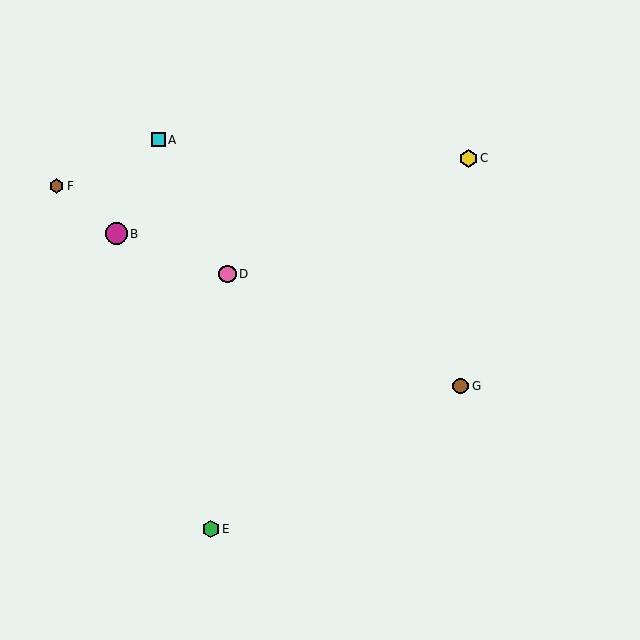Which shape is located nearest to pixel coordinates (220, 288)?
The pink circle (labeled D) at (227, 274) is nearest to that location.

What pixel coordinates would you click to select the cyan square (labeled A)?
Click at (158, 140) to select the cyan square A.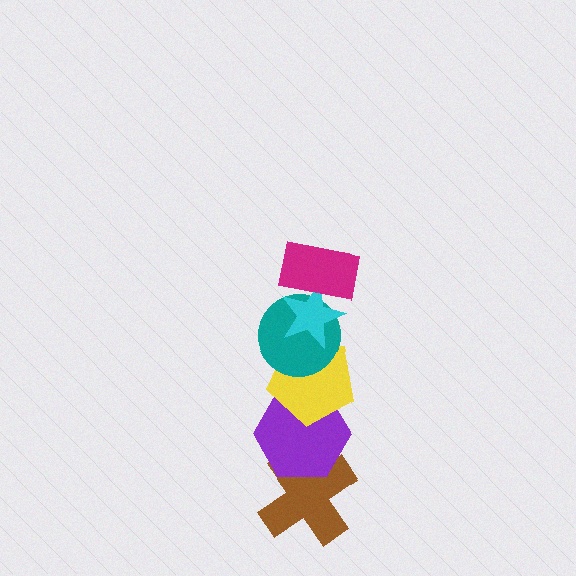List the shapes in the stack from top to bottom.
From top to bottom: the magenta rectangle, the cyan star, the teal circle, the yellow pentagon, the purple hexagon, the brown cross.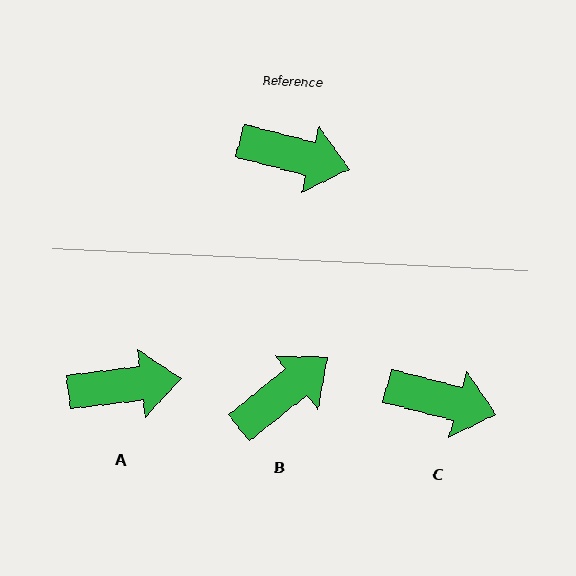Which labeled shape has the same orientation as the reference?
C.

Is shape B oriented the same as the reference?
No, it is off by about 54 degrees.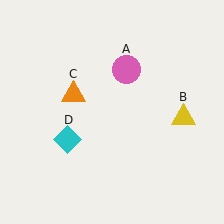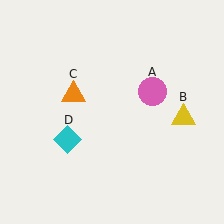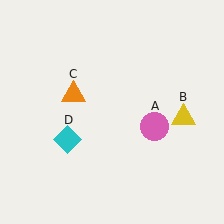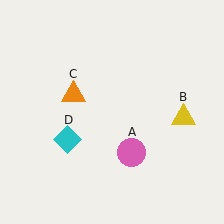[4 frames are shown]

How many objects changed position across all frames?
1 object changed position: pink circle (object A).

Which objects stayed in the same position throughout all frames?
Yellow triangle (object B) and orange triangle (object C) and cyan diamond (object D) remained stationary.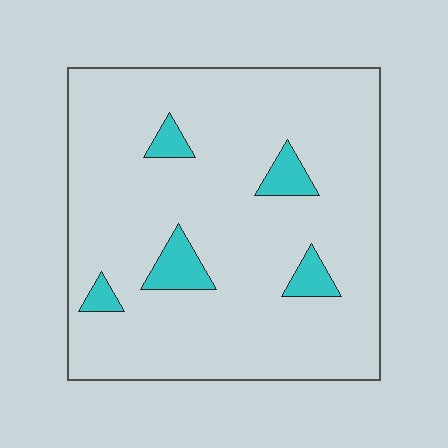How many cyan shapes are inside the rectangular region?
5.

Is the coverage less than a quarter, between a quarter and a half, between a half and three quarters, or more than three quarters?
Less than a quarter.